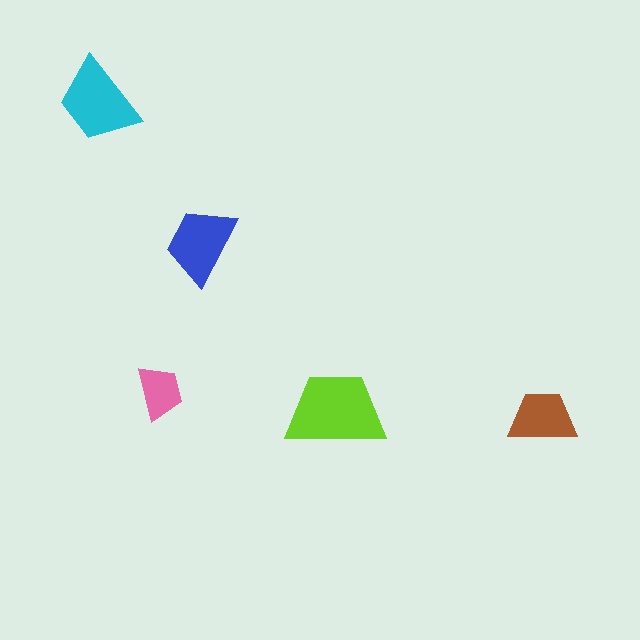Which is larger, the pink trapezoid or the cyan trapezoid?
The cyan one.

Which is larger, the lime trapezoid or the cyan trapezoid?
The lime one.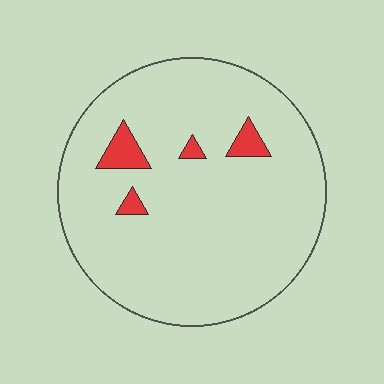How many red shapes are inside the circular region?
4.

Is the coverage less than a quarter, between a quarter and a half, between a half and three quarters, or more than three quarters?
Less than a quarter.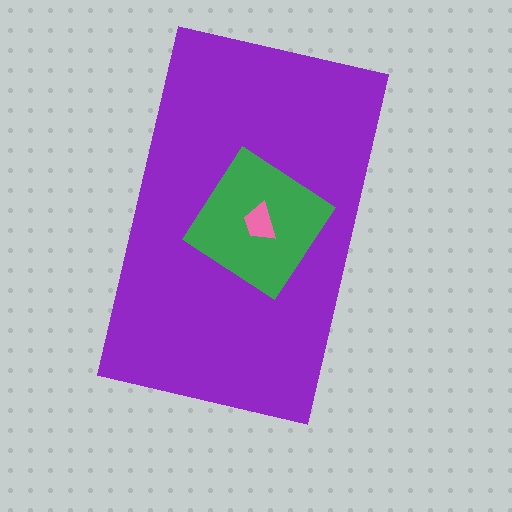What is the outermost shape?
The purple rectangle.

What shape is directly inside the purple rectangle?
The green diamond.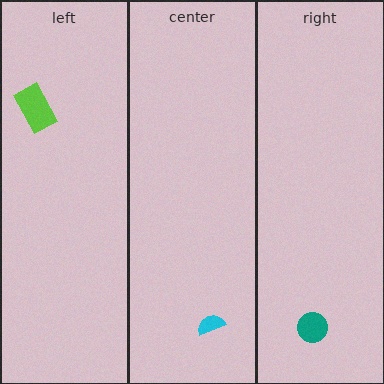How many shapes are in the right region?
1.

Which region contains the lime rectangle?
The left region.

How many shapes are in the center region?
1.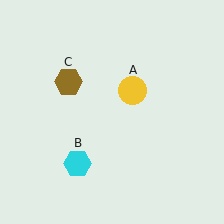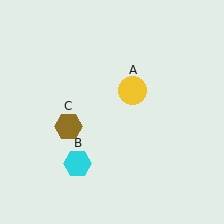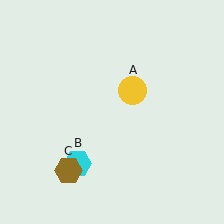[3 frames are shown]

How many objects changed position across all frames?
1 object changed position: brown hexagon (object C).